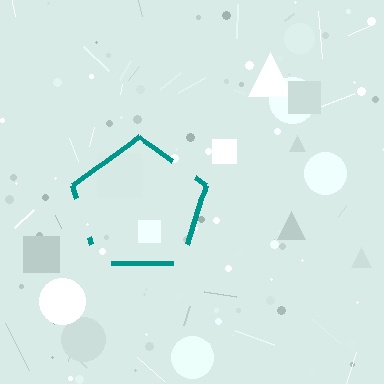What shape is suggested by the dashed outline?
The dashed outline suggests a pentagon.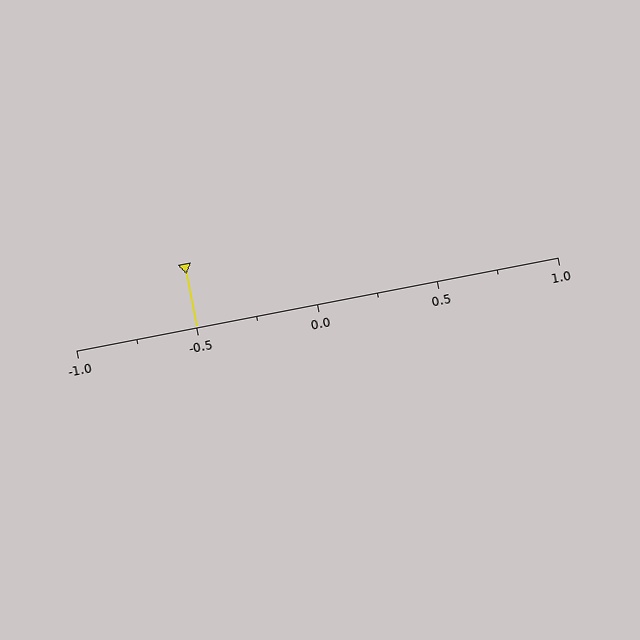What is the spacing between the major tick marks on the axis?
The major ticks are spaced 0.5 apart.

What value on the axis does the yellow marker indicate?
The marker indicates approximately -0.5.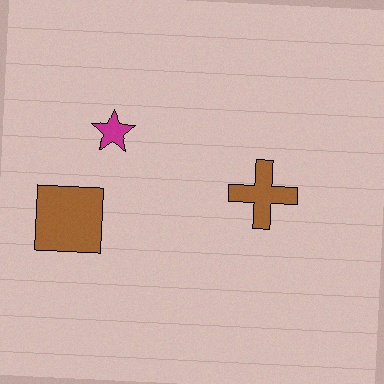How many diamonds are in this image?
There are no diamonds.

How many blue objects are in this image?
There are no blue objects.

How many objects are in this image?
There are 3 objects.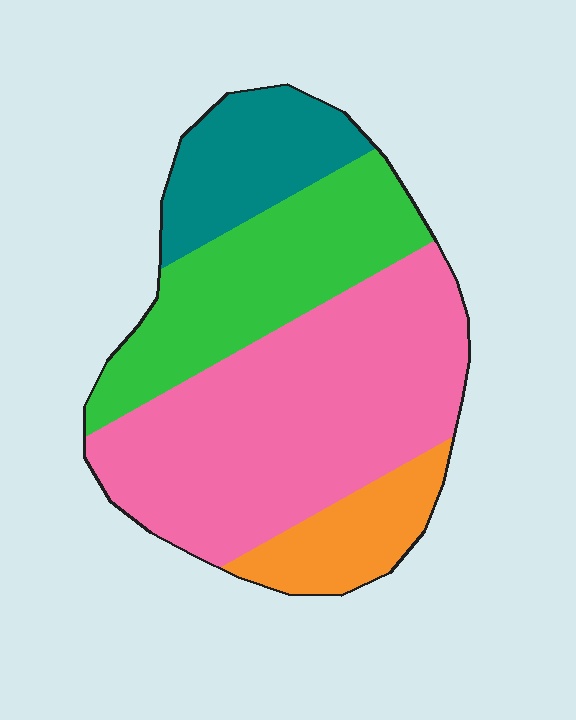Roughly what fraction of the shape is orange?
Orange covers 11% of the shape.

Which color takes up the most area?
Pink, at roughly 50%.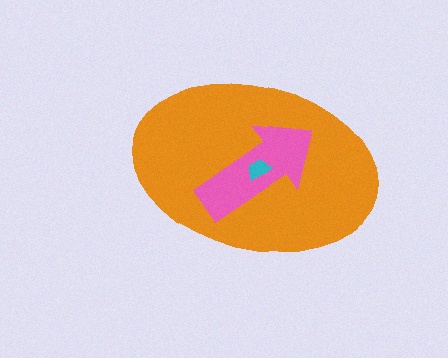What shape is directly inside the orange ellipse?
The pink arrow.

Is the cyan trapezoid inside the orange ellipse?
Yes.